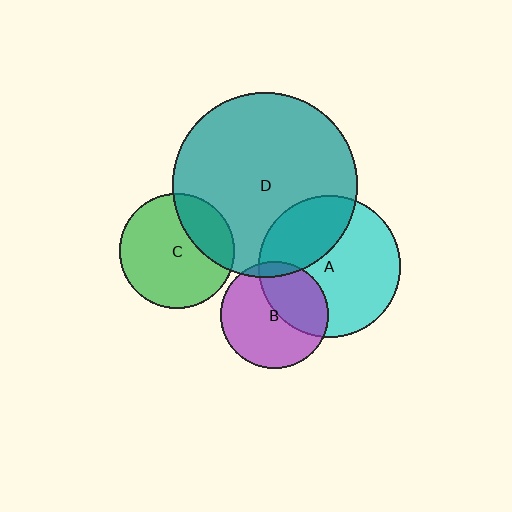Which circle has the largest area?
Circle D (teal).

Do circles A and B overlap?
Yes.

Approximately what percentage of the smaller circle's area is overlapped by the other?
Approximately 40%.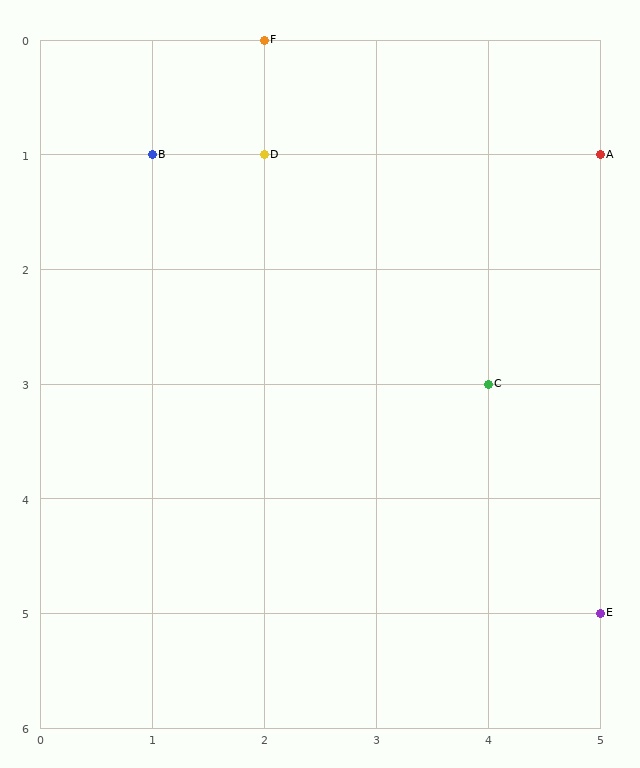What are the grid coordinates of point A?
Point A is at grid coordinates (5, 1).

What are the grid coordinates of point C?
Point C is at grid coordinates (4, 3).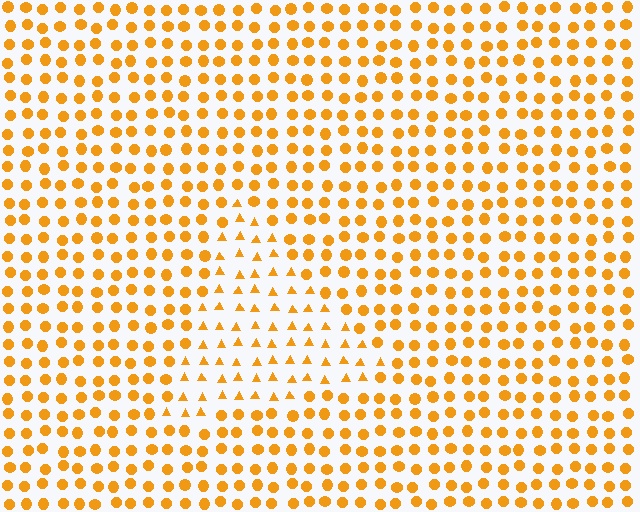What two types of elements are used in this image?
The image uses triangles inside the triangle region and circles outside it.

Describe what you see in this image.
The image is filled with small orange elements arranged in a uniform grid. A triangle-shaped region contains triangles, while the surrounding area contains circles. The boundary is defined purely by the change in element shape.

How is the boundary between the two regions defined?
The boundary is defined by a change in element shape: triangles inside vs. circles outside. All elements share the same color and spacing.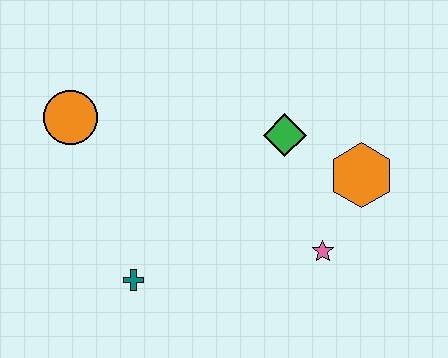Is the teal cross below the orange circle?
Yes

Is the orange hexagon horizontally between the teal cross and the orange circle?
No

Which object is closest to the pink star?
The orange hexagon is closest to the pink star.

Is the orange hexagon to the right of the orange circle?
Yes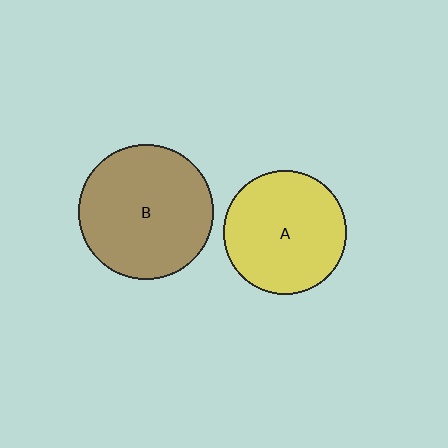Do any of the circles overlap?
No, none of the circles overlap.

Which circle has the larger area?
Circle B (brown).